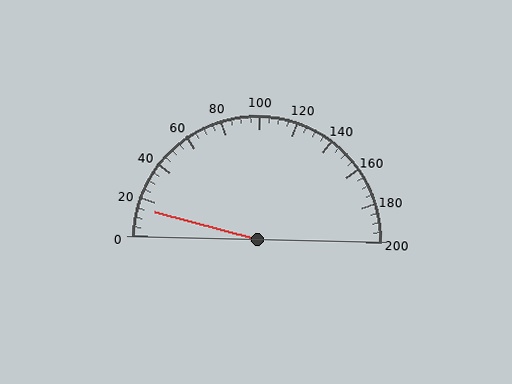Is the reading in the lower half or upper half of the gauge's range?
The reading is in the lower half of the range (0 to 200).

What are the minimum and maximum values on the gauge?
The gauge ranges from 0 to 200.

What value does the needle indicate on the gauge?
The needle indicates approximately 15.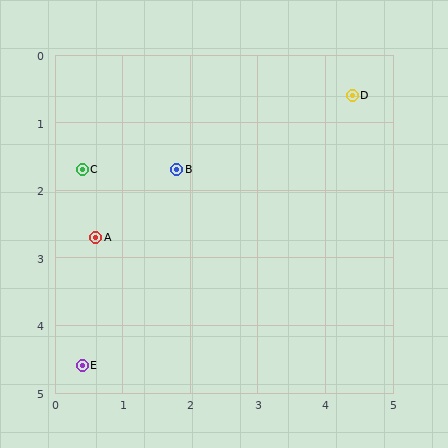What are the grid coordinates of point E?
Point E is at approximately (0.4, 4.6).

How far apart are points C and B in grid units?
Points C and B are about 1.4 grid units apart.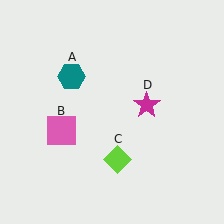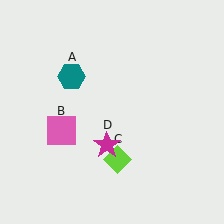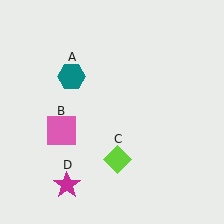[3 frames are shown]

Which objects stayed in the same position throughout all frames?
Teal hexagon (object A) and pink square (object B) and lime diamond (object C) remained stationary.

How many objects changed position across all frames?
1 object changed position: magenta star (object D).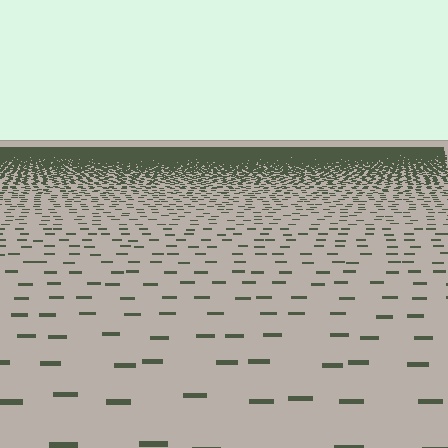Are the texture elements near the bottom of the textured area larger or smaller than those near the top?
Larger. Near the bottom, elements are closer to the viewer and appear at a bigger on-screen size.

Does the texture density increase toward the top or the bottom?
Density increases toward the top.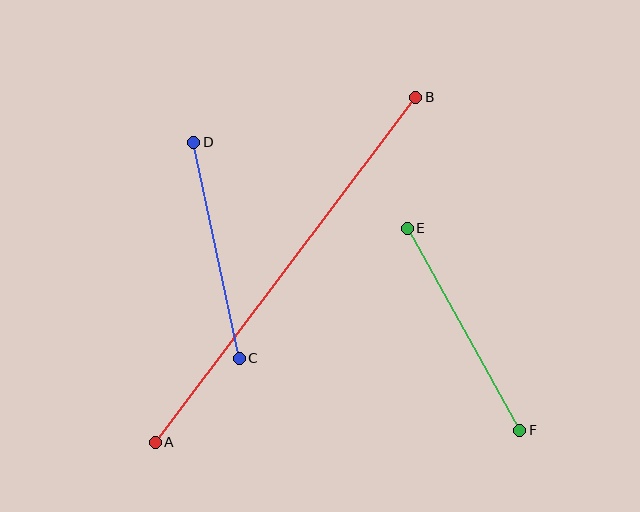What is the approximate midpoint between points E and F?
The midpoint is at approximately (463, 329) pixels.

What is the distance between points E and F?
The distance is approximately 231 pixels.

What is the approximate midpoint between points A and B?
The midpoint is at approximately (286, 270) pixels.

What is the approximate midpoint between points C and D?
The midpoint is at approximately (216, 250) pixels.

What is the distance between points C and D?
The distance is approximately 221 pixels.